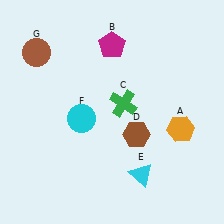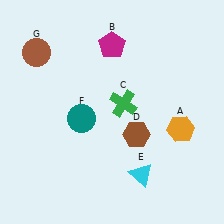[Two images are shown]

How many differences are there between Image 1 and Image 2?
There is 1 difference between the two images.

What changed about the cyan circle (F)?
In Image 1, F is cyan. In Image 2, it changed to teal.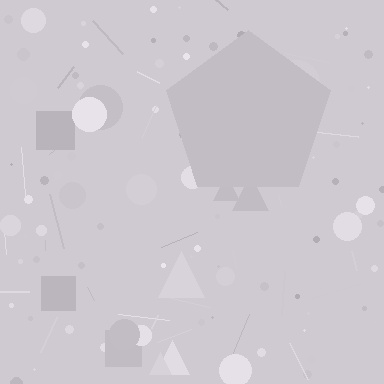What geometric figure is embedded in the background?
A pentagon is embedded in the background.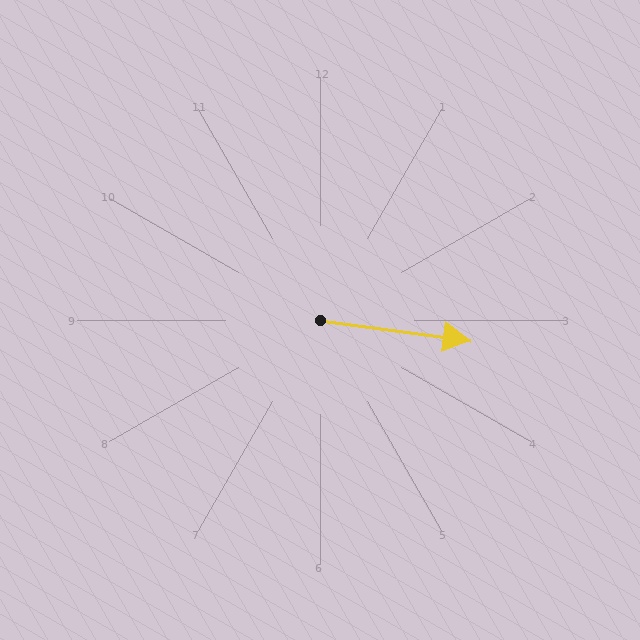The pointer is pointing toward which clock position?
Roughly 3 o'clock.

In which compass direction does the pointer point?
East.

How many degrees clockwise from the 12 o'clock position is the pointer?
Approximately 98 degrees.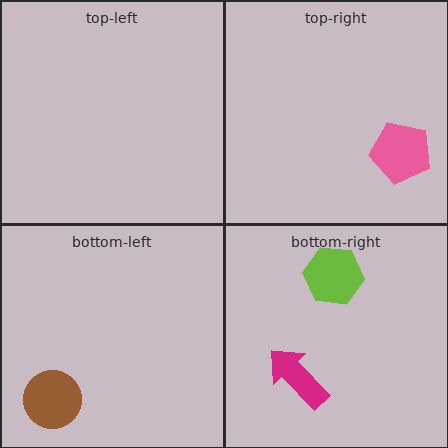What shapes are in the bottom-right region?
The magenta arrow, the lime hexagon.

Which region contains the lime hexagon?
The bottom-right region.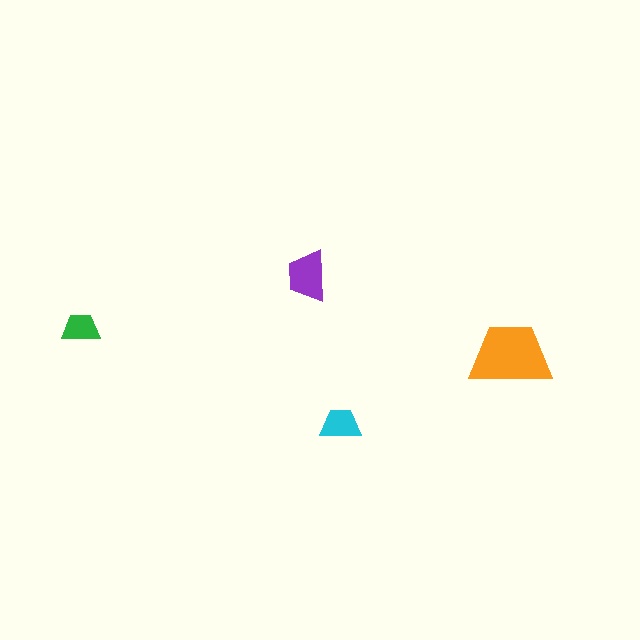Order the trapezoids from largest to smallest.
the orange one, the purple one, the cyan one, the green one.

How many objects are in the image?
There are 4 objects in the image.